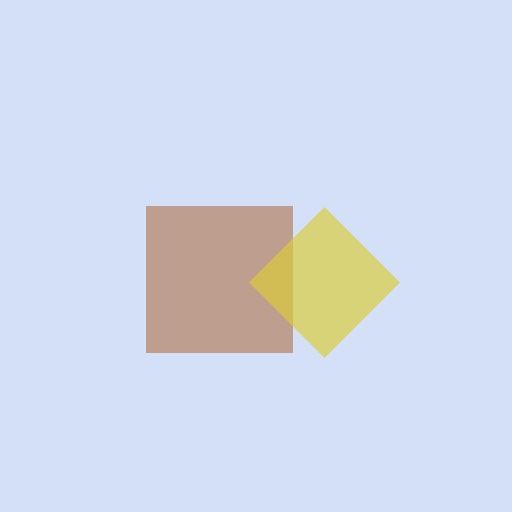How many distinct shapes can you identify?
There are 2 distinct shapes: a brown square, a yellow diamond.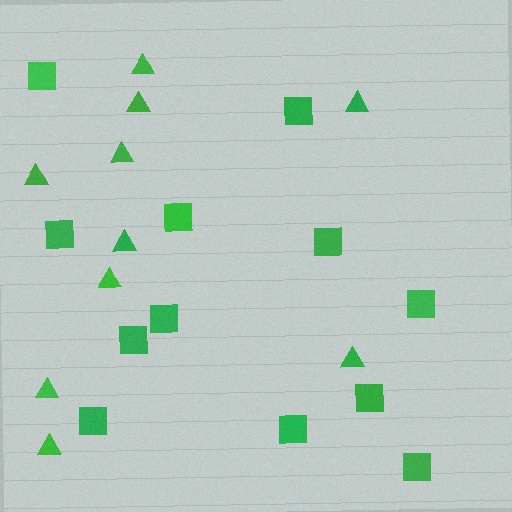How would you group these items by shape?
There are 2 groups: one group of squares (12) and one group of triangles (10).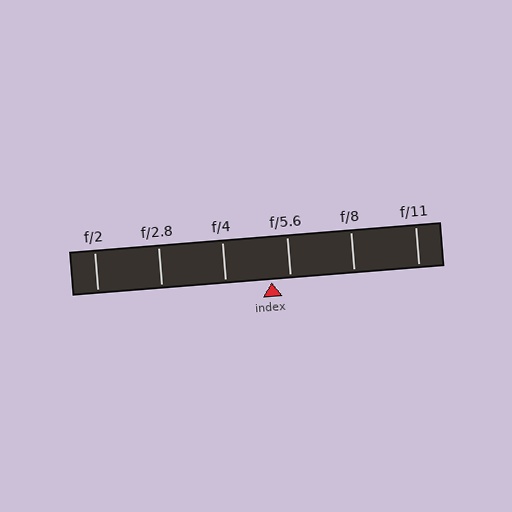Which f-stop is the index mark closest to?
The index mark is closest to f/5.6.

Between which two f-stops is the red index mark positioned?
The index mark is between f/4 and f/5.6.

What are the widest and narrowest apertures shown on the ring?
The widest aperture shown is f/2 and the narrowest is f/11.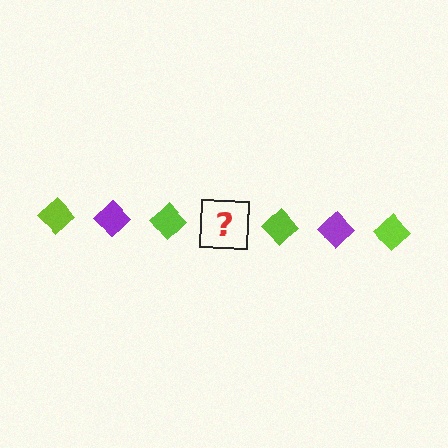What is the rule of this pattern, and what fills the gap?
The rule is that the pattern cycles through lime, purple diamonds. The gap should be filled with a purple diamond.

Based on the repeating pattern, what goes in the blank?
The blank should be a purple diamond.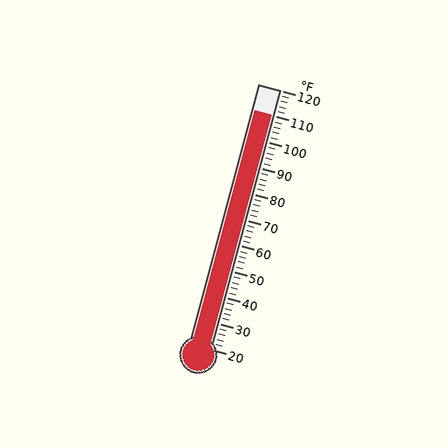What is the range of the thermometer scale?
The thermometer scale ranges from 20°F to 120°F.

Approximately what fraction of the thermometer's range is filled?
The thermometer is filled to approximately 90% of its range.